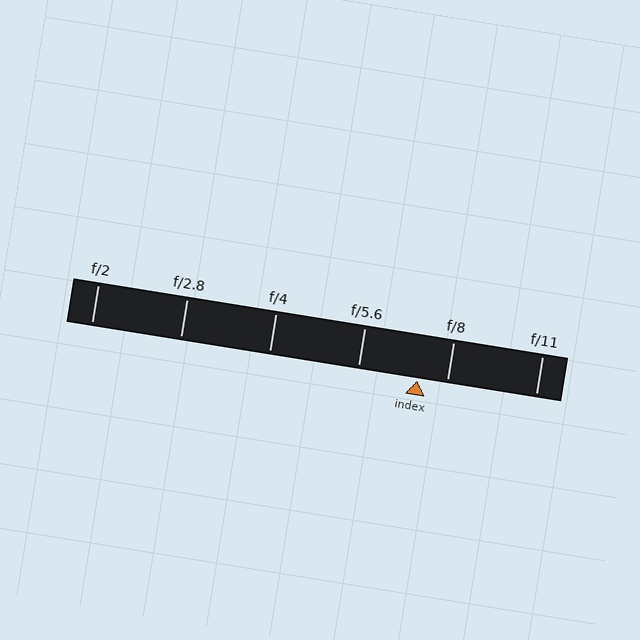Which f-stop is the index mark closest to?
The index mark is closest to f/8.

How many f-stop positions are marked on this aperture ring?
There are 6 f-stop positions marked.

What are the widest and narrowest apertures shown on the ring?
The widest aperture shown is f/2 and the narrowest is f/11.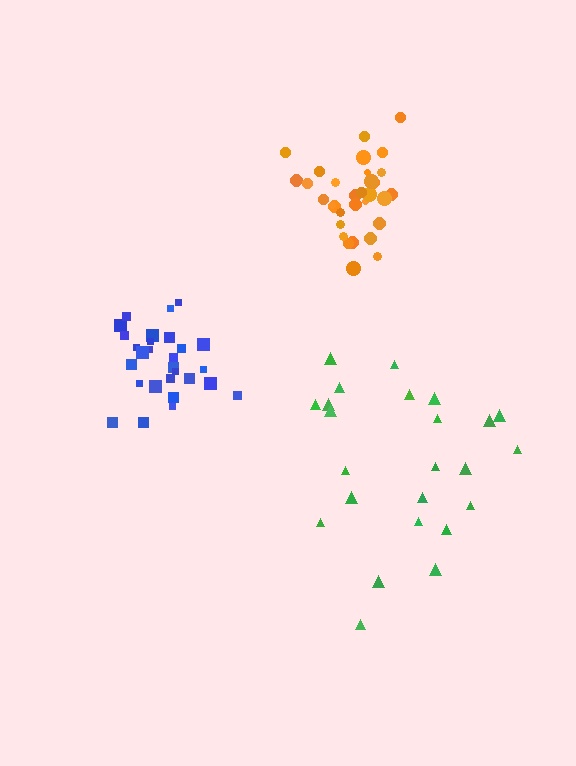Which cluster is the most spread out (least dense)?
Green.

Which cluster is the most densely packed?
Orange.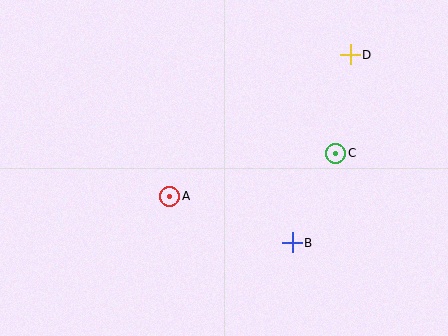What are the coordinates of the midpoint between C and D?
The midpoint between C and D is at (343, 104).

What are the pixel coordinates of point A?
Point A is at (170, 196).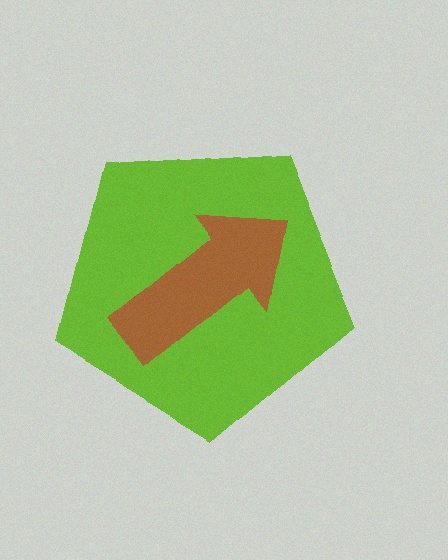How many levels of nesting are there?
2.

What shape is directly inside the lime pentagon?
The brown arrow.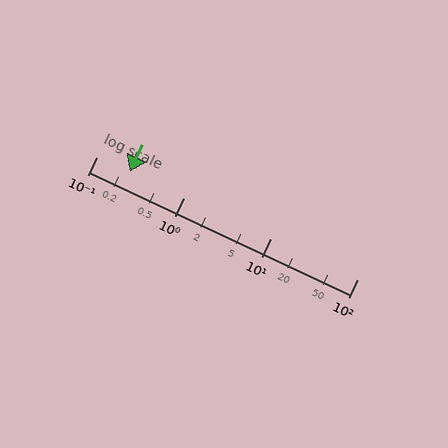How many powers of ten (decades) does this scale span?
The scale spans 3 decades, from 0.1 to 100.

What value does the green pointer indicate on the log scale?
The pointer indicates approximately 0.24.